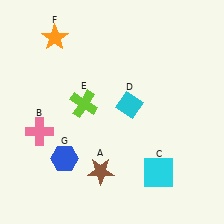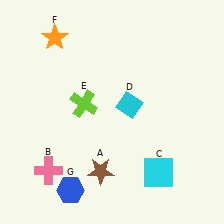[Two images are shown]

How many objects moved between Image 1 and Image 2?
2 objects moved between the two images.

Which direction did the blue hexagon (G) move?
The blue hexagon (G) moved down.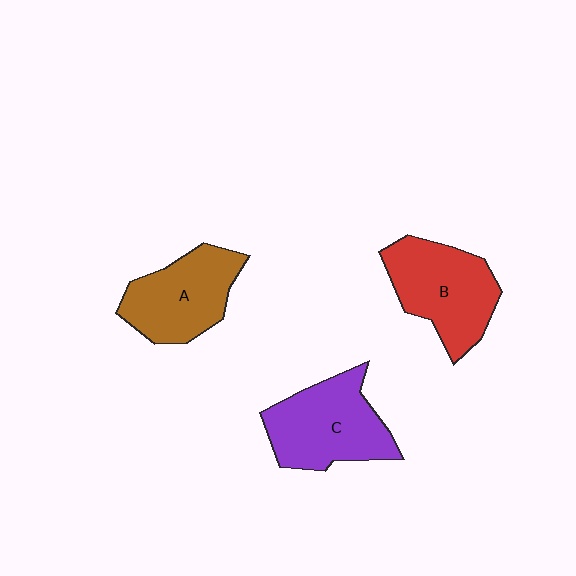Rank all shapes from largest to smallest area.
From largest to smallest: C (purple), B (red), A (brown).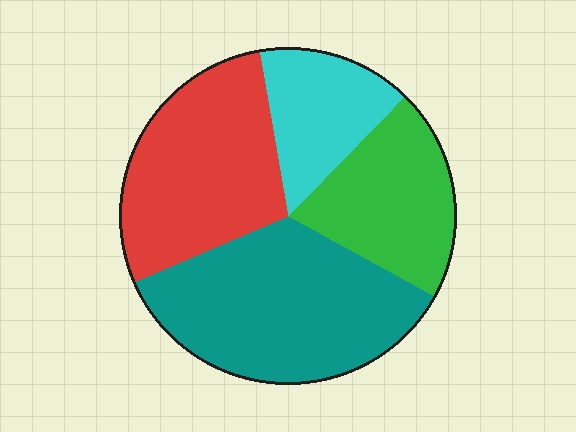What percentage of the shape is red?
Red takes up between a sixth and a third of the shape.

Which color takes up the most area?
Teal, at roughly 35%.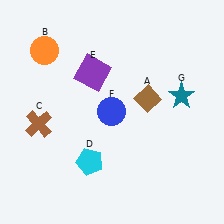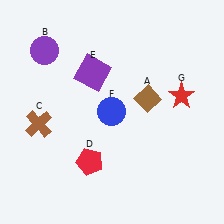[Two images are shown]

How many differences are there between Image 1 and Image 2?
There are 3 differences between the two images.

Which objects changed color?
B changed from orange to purple. D changed from cyan to red. G changed from teal to red.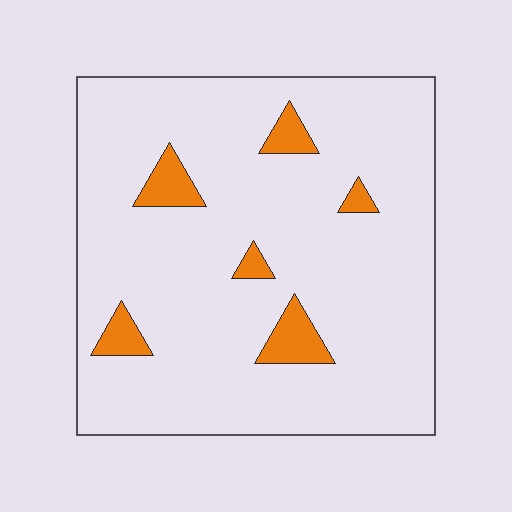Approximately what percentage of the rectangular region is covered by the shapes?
Approximately 10%.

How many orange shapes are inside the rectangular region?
6.